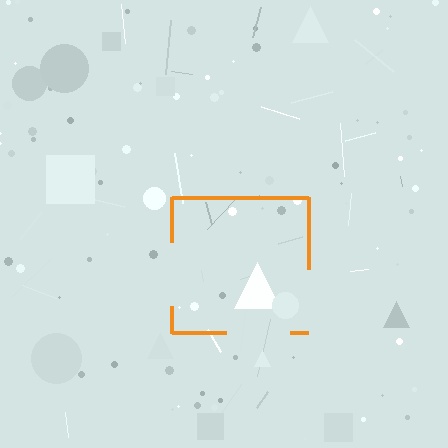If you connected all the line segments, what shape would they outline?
They would outline a square.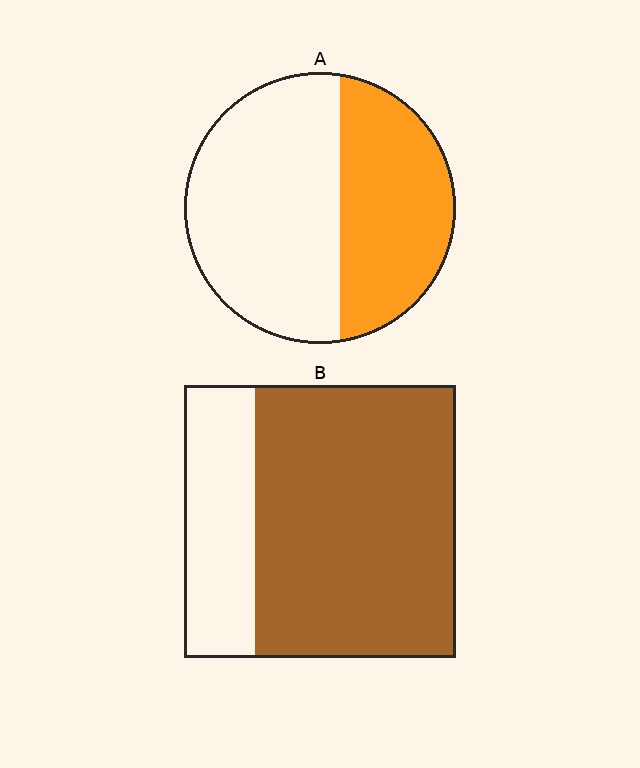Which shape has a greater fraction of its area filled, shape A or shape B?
Shape B.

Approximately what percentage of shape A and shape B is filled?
A is approximately 40% and B is approximately 75%.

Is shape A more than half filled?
No.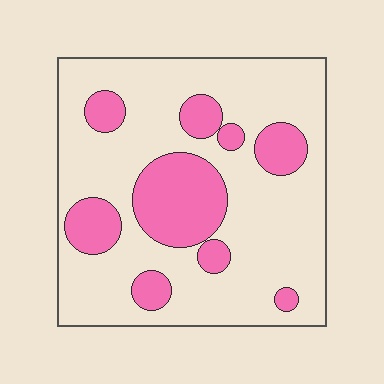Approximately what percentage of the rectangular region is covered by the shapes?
Approximately 25%.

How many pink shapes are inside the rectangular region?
9.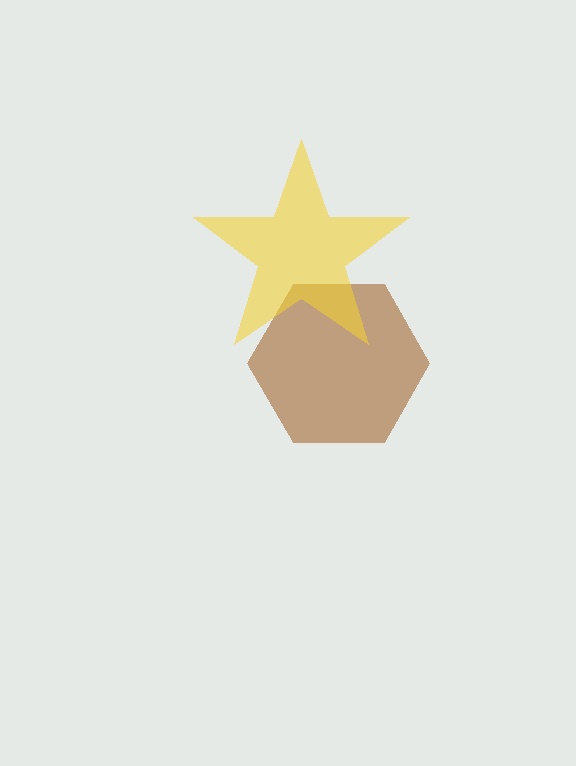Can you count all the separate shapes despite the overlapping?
Yes, there are 2 separate shapes.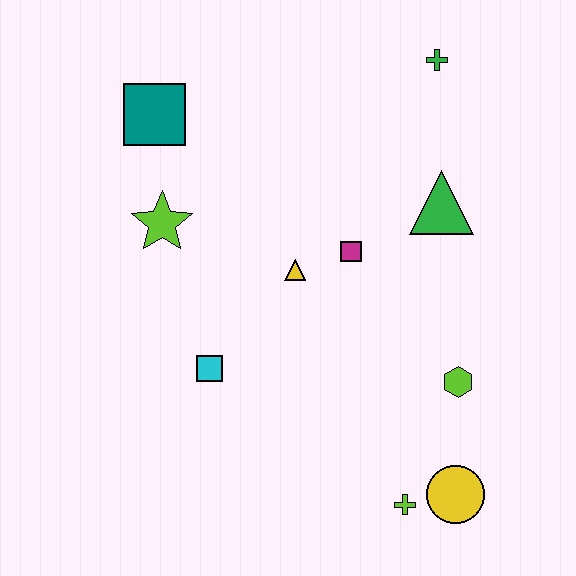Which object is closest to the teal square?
The lime star is closest to the teal square.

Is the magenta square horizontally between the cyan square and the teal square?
No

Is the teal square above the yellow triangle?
Yes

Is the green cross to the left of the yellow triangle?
No